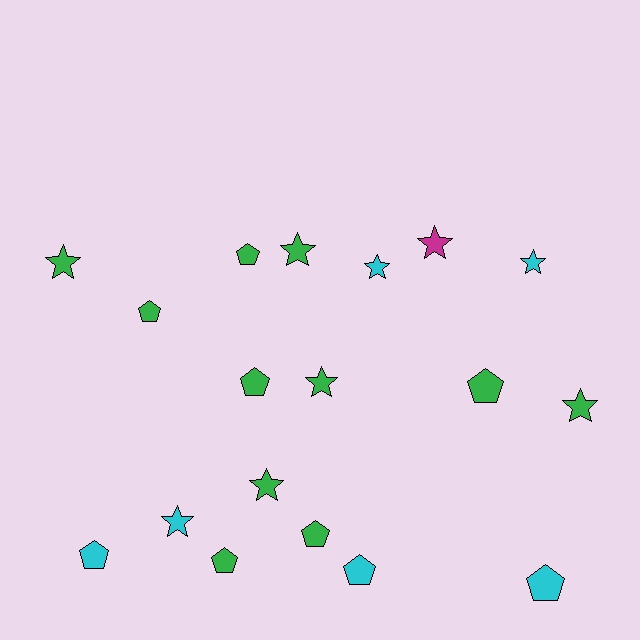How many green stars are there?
There are 5 green stars.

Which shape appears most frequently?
Star, with 9 objects.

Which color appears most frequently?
Green, with 11 objects.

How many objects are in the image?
There are 18 objects.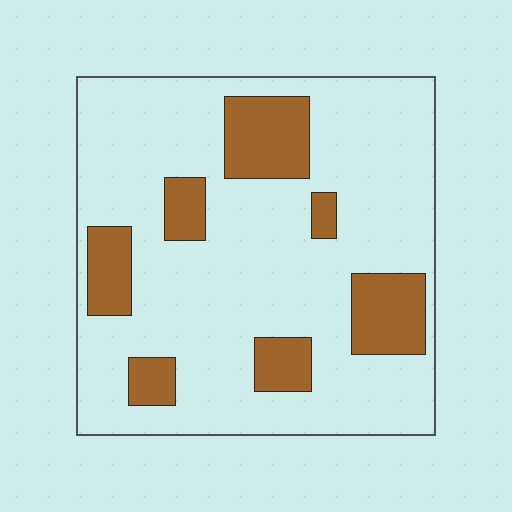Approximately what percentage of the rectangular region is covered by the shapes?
Approximately 20%.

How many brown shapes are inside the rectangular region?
7.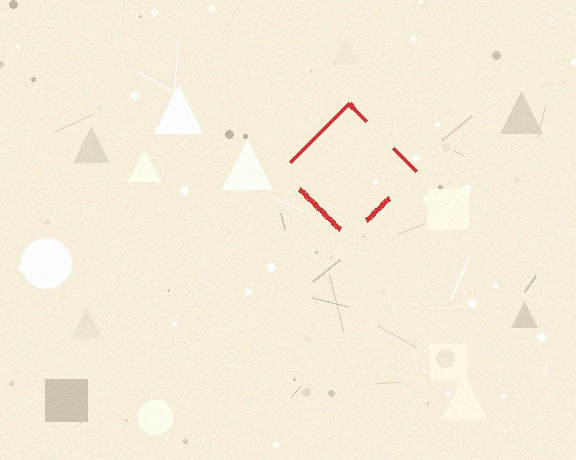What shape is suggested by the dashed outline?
The dashed outline suggests a diamond.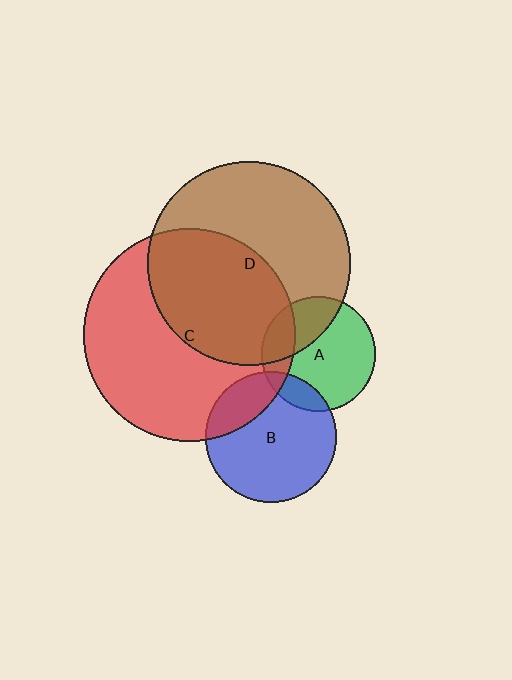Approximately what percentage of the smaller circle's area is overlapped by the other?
Approximately 45%.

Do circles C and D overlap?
Yes.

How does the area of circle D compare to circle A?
Approximately 3.2 times.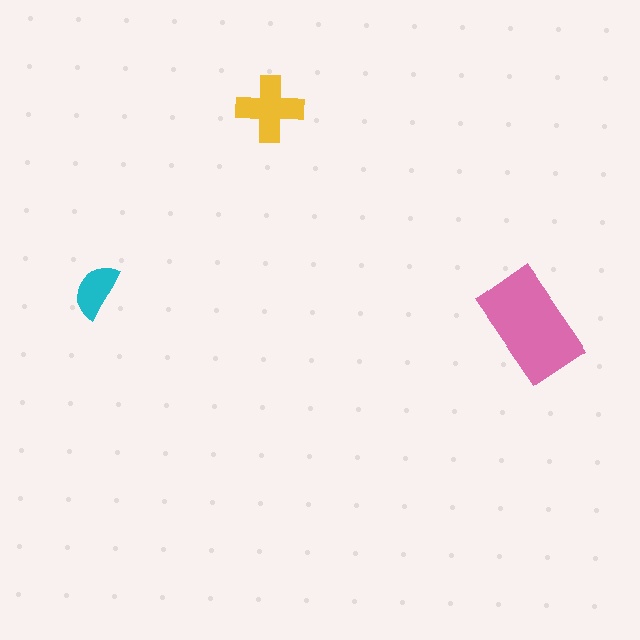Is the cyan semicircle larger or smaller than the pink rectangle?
Smaller.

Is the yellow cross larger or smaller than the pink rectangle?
Smaller.